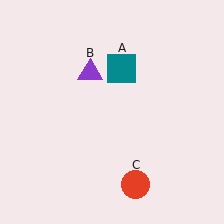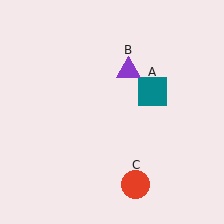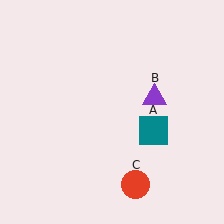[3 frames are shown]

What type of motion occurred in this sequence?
The teal square (object A), purple triangle (object B) rotated clockwise around the center of the scene.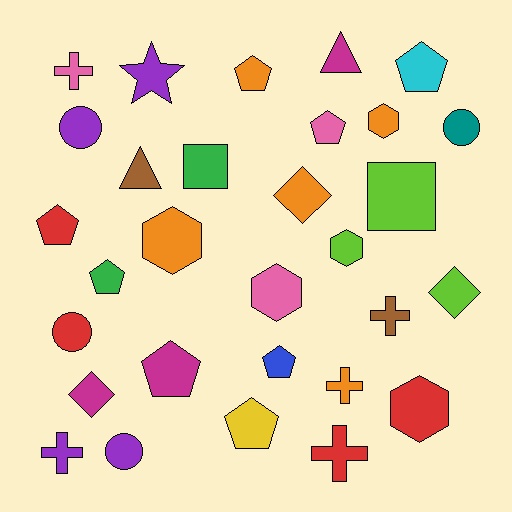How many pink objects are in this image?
There are 3 pink objects.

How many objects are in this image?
There are 30 objects.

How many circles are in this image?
There are 4 circles.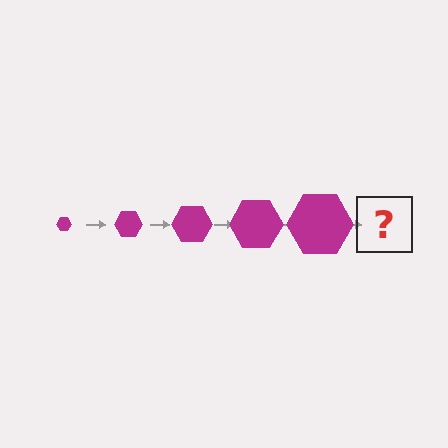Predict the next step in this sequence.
The next step is a magenta hexagon, larger than the previous one.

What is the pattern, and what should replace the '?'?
The pattern is that the hexagon gets progressively larger each step. The '?' should be a magenta hexagon, larger than the previous one.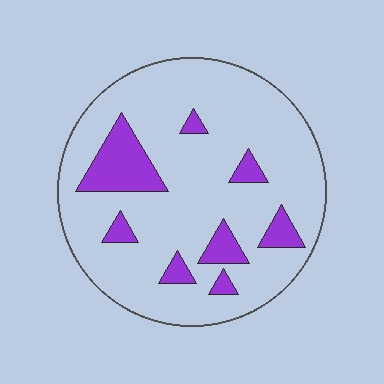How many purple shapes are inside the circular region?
8.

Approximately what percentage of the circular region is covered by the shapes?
Approximately 15%.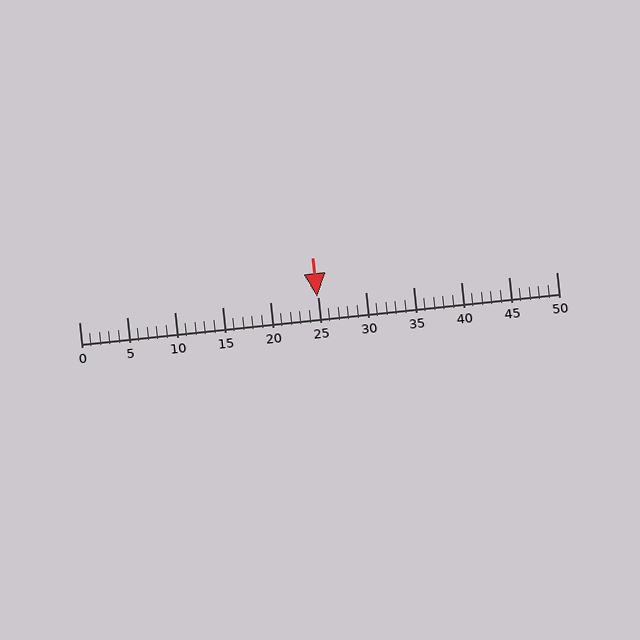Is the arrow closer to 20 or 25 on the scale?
The arrow is closer to 25.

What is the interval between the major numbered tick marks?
The major tick marks are spaced 5 units apart.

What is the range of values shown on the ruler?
The ruler shows values from 0 to 50.